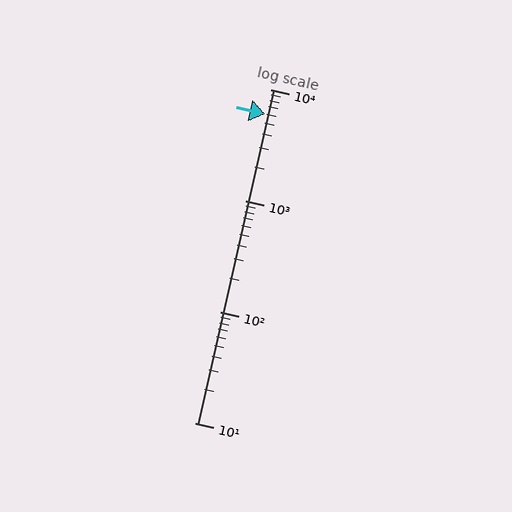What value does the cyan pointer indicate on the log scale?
The pointer indicates approximately 6000.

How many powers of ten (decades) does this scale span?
The scale spans 3 decades, from 10 to 10000.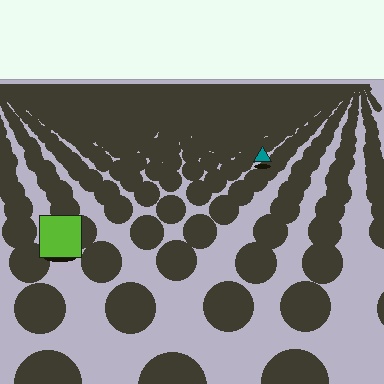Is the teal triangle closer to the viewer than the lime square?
No. The lime square is closer — you can tell from the texture gradient: the ground texture is coarser near it.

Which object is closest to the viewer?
The lime square is closest. The texture marks near it are larger and more spread out.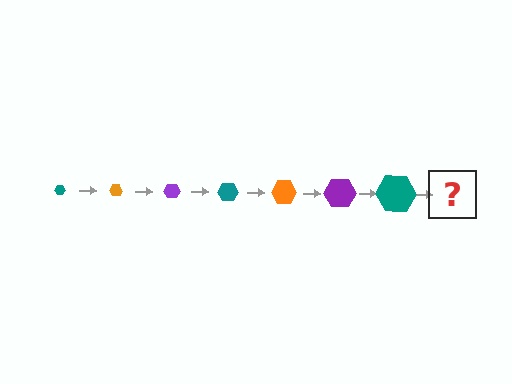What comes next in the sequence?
The next element should be an orange hexagon, larger than the previous one.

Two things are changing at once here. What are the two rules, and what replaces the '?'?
The two rules are that the hexagon grows larger each step and the color cycles through teal, orange, and purple. The '?' should be an orange hexagon, larger than the previous one.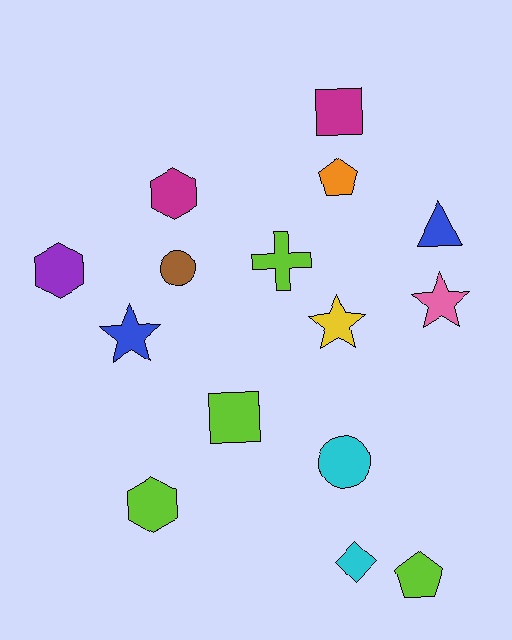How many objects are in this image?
There are 15 objects.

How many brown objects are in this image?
There is 1 brown object.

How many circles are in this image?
There are 2 circles.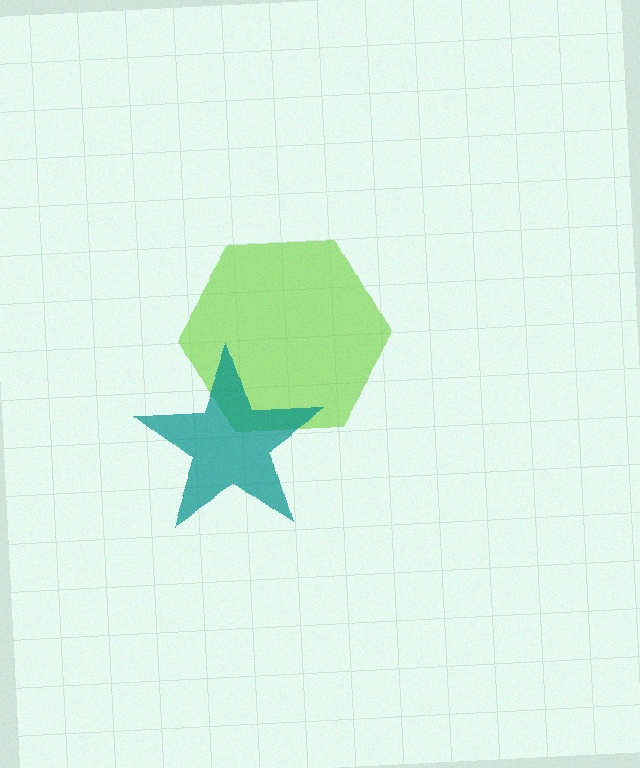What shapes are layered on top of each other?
The layered shapes are: a lime hexagon, a teal star.